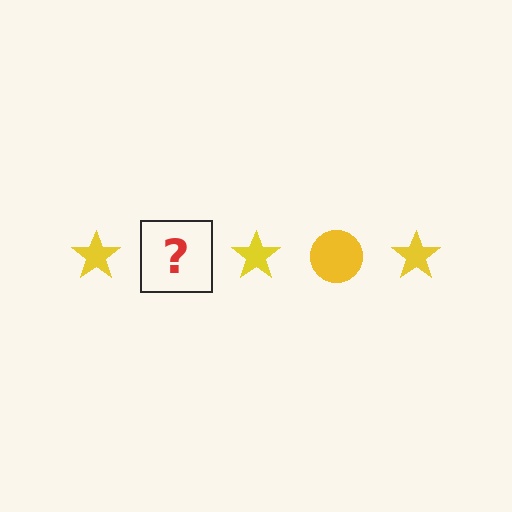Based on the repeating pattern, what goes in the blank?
The blank should be a yellow circle.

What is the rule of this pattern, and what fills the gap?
The rule is that the pattern cycles through star, circle shapes in yellow. The gap should be filled with a yellow circle.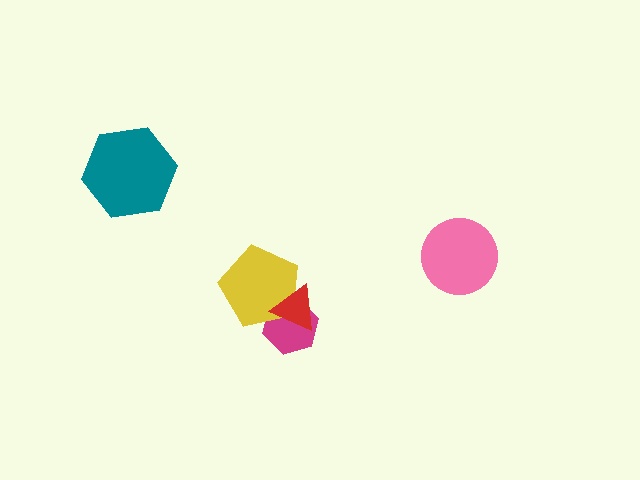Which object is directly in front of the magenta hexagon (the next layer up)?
The yellow pentagon is directly in front of the magenta hexagon.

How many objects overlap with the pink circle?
0 objects overlap with the pink circle.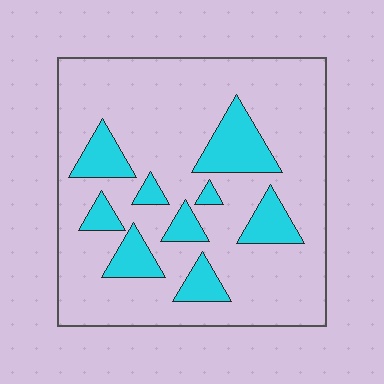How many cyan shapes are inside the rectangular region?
9.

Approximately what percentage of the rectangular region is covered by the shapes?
Approximately 20%.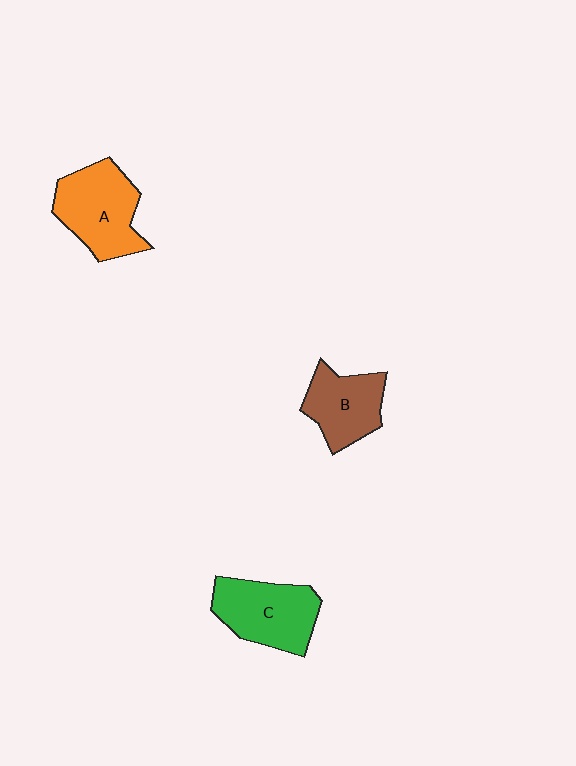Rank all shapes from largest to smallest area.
From largest to smallest: A (orange), C (green), B (brown).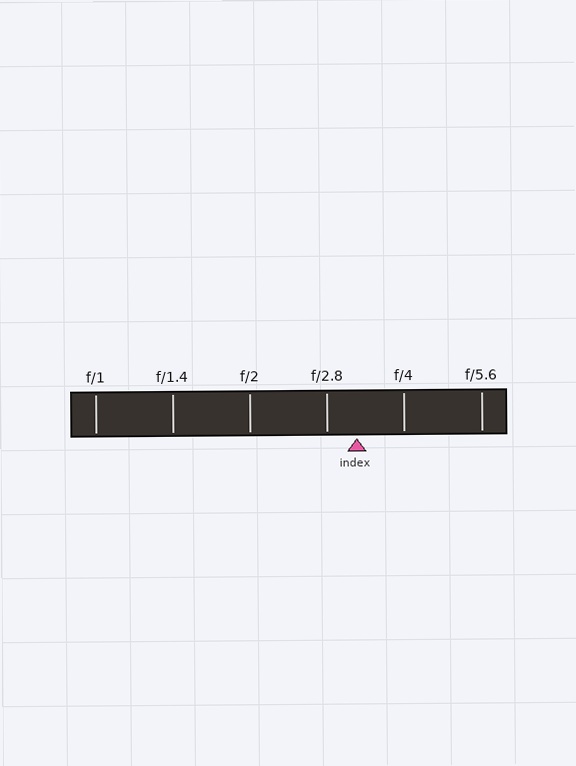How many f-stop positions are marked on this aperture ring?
There are 6 f-stop positions marked.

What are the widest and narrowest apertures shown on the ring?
The widest aperture shown is f/1 and the narrowest is f/5.6.